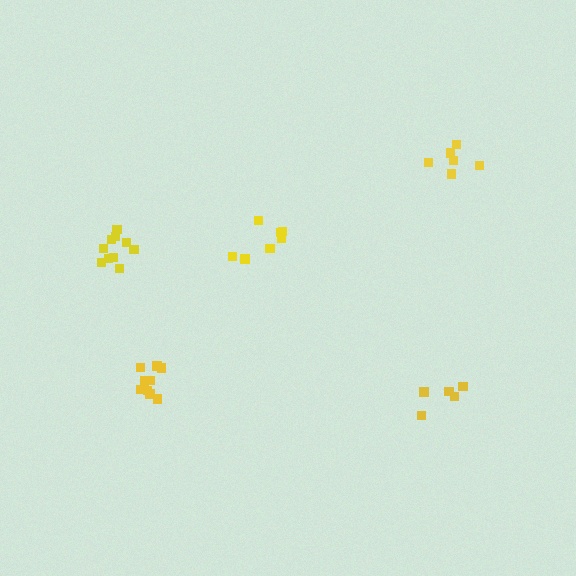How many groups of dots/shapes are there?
There are 5 groups.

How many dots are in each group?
Group 1: 5 dots, Group 2: 6 dots, Group 3: 7 dots, Group 4: 10 dots, Group 5: 9 dots (37 total).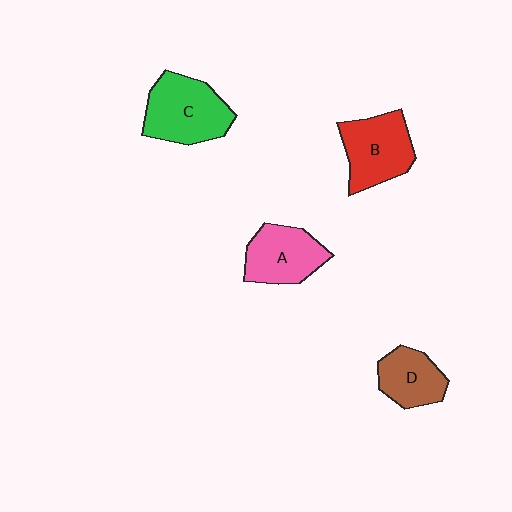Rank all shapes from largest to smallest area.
From largest to smallest: C (green), B (red), A (pink), D (brown).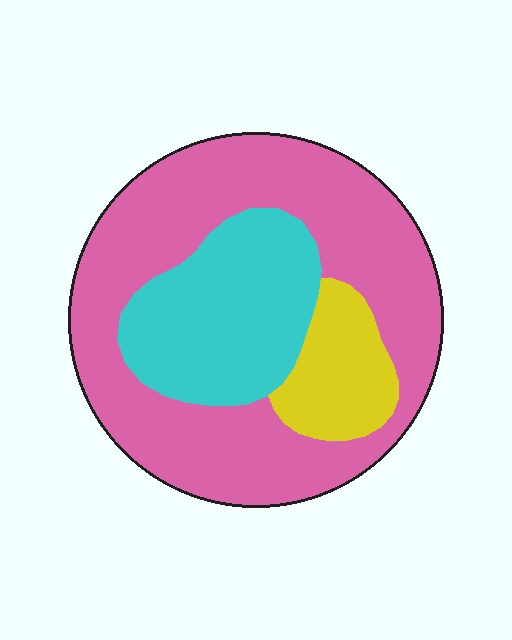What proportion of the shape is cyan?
Cyan covers around 25% of the shape.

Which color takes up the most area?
Pink, at roughly 60%.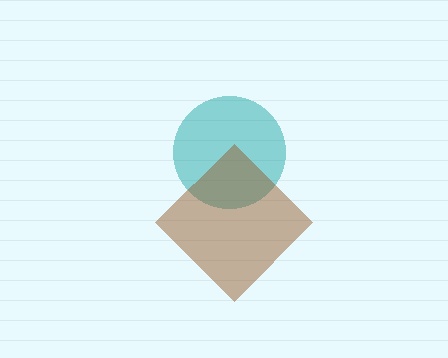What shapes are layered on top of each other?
The layered shapes are: a teal circle, a brown diamond.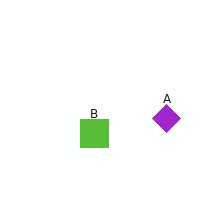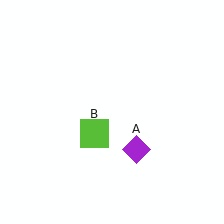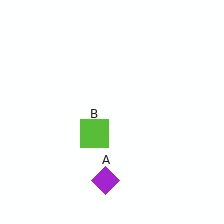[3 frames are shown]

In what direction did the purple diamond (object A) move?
The purple diamond (object A) moved down and to the left.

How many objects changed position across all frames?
1 object changed position: purple diamond (object A).